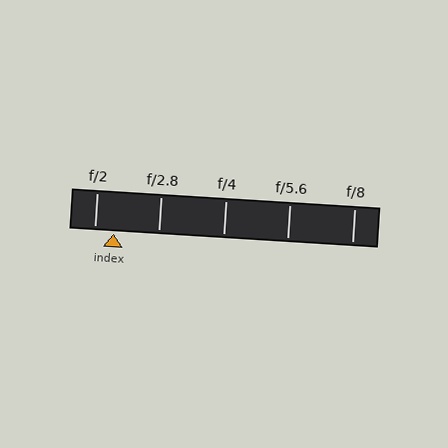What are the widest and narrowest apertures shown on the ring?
The widest aperture shown is f/2 and the narrowest is f/8.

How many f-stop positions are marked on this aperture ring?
There are 5 f-stop positions marked.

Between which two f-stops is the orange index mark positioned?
The index mark is between f/2 and f/2.8.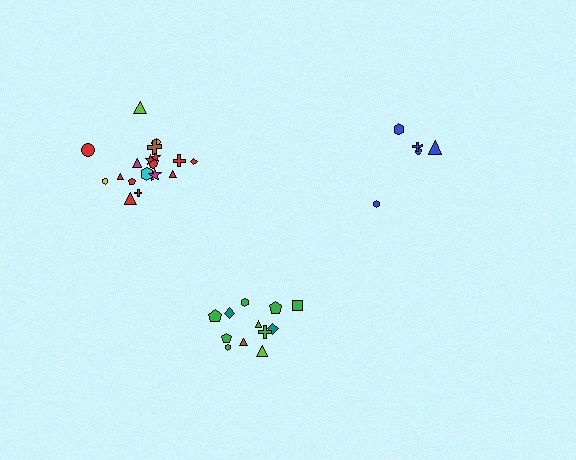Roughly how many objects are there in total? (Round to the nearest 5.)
Roughly 35 objects in total.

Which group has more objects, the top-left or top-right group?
The top-left group.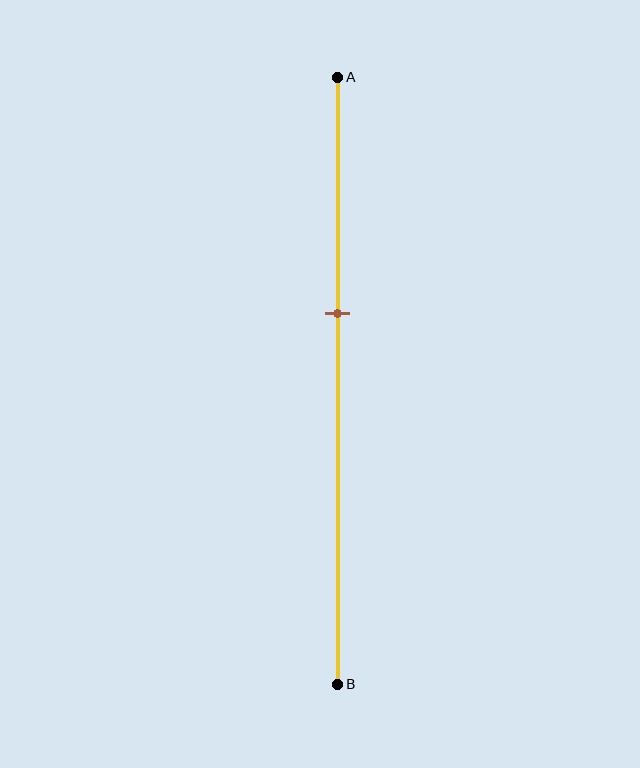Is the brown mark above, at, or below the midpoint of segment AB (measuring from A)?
The brown mark is above the midpoint of segment AB.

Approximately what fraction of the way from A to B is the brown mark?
The brown mark is approximately 40% of the way from A to B.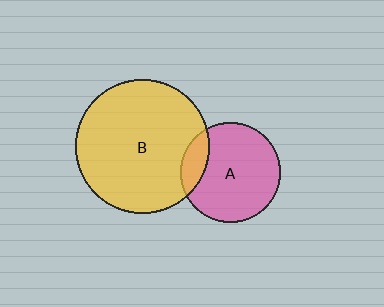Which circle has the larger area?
Circle B (yellow).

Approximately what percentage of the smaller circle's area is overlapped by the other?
Approximately 15%.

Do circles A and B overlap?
Yes.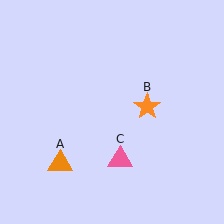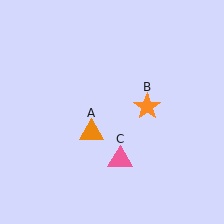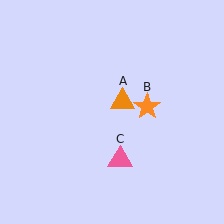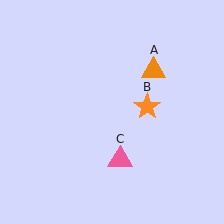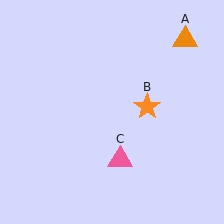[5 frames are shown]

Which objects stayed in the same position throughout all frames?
Orange star (object B) and pink triangle (object C) remained stationary.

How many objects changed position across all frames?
1 object changed position: orange triangle (object A).